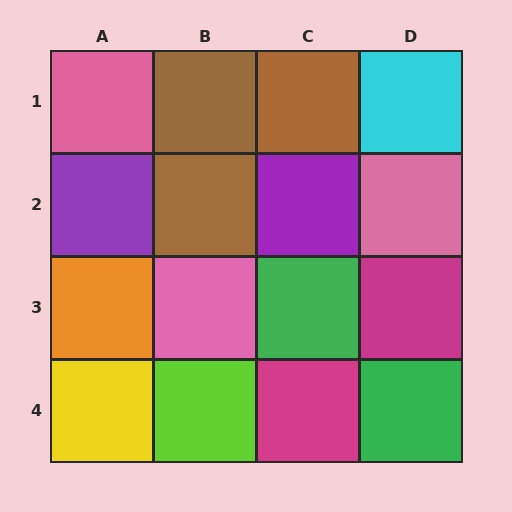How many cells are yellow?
1 cell is yellow.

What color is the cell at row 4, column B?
Lime.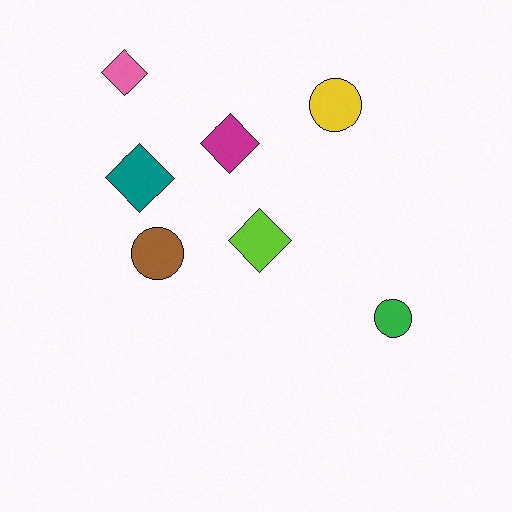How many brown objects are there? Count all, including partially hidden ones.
There is 1 brown object.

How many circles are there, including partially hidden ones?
There are 3 circles.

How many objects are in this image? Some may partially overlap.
There are 7 objects.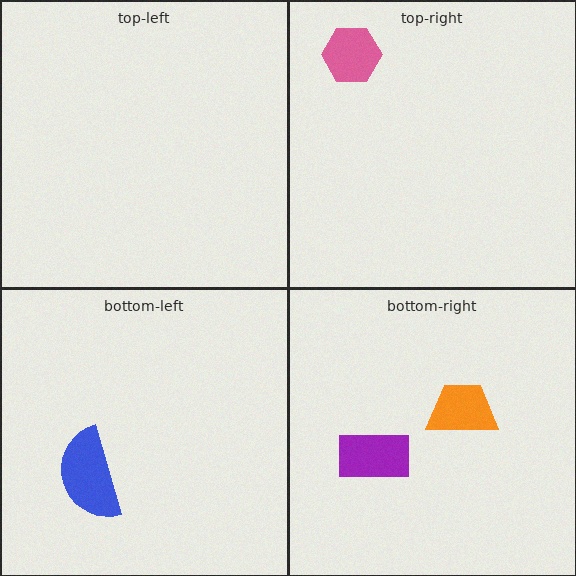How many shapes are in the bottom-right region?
2.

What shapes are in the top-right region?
The pink hexagon.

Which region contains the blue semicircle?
The bottom-left region.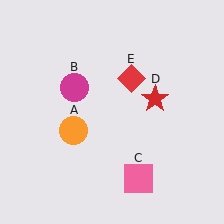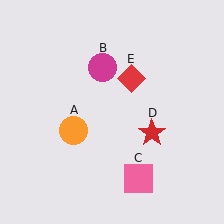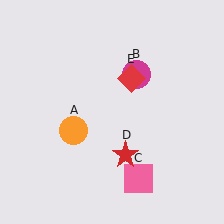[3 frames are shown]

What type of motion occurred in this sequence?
The magenta circle (object B), red star (object D) rotated clockwise around the center of the scene.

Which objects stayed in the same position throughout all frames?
Orange circle (object A) and pink square (object C) and red diamond (object E) remained stationary.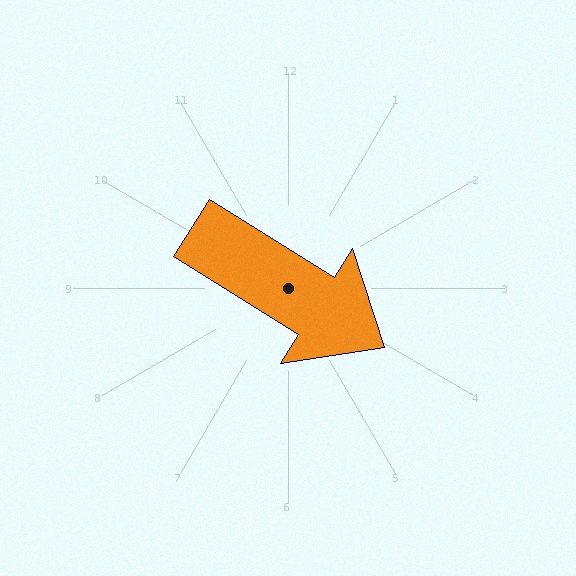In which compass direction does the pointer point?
Southeast.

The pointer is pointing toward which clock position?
Roughly 4 o'clock.